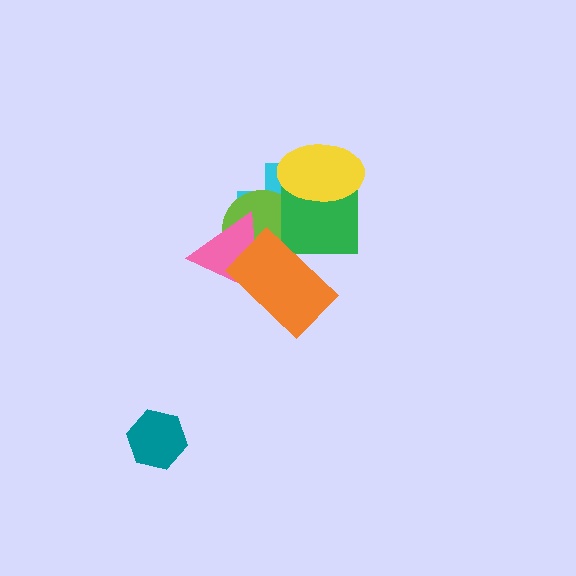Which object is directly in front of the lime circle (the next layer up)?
The green square is directly in front of the lime circle.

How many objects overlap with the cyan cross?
5 objects overlap with the cyan cross.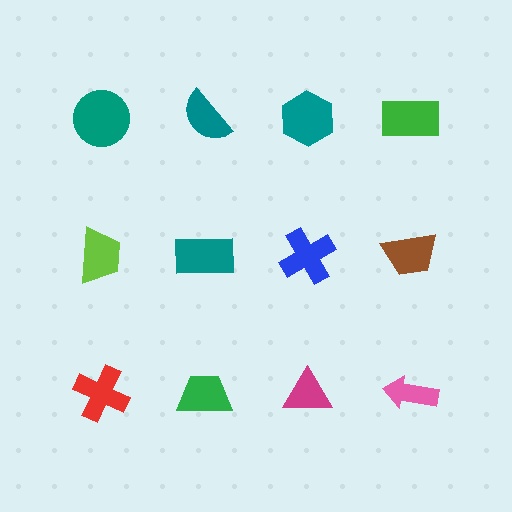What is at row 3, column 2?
A green trapezoid.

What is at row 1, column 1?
A teal circle.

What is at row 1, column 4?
A green rectangle.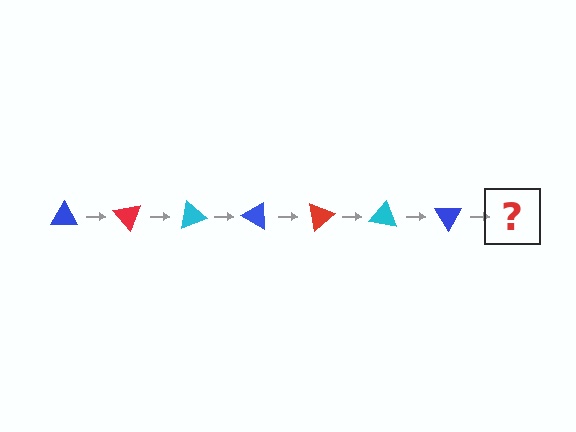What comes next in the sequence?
The next element should be a red triangle, rotated 350 degrees from the start.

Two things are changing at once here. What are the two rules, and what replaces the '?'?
The two rules are that it rotates 50 degrees each step and the color cycles through blue, red, and cyan. The '?' should be a red triangle, rotated 350 degrees from the start.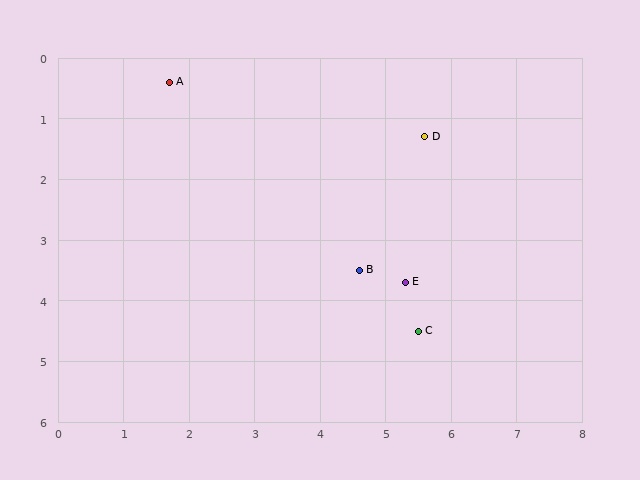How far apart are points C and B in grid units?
Points C and B are about 1.3 grid units apart.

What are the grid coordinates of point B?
Point B is at approximately (4.6, 3.5).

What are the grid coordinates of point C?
Point C is at approximately (5.5, 4.5).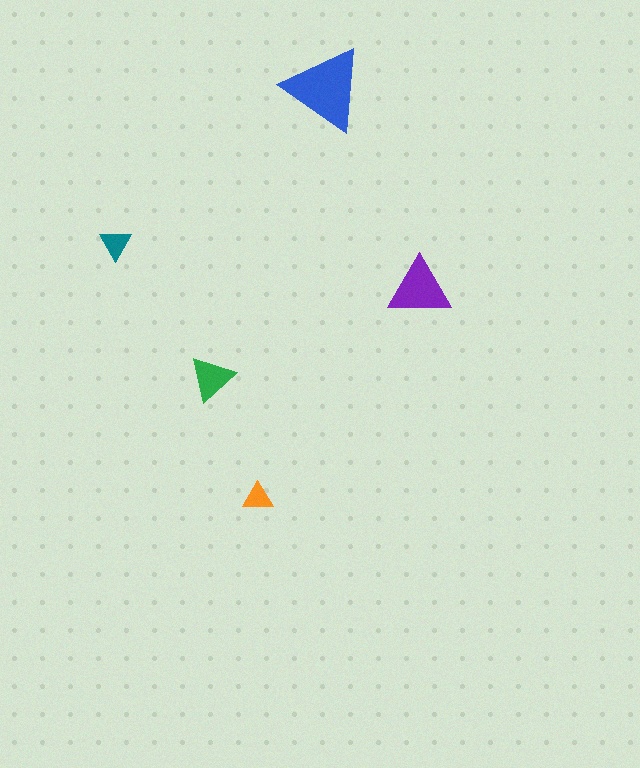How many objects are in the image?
There are 5 objects in the image.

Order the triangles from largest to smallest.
the blue one, the purple one, the green one, the teal one, the orange one.